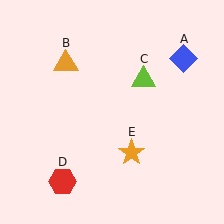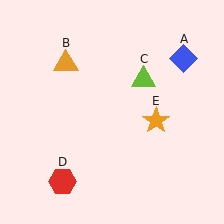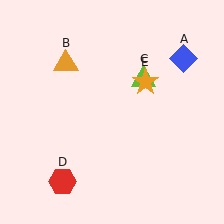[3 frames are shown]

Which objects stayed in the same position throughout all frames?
Blue diamond (object A) and orange triangle (object B) and lime triangle (object C) and red hexagon (object D) remained stationary.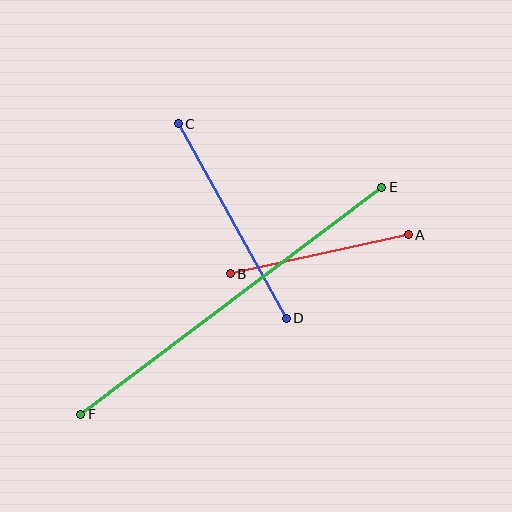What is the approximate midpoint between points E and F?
The midpoint is at approximately (231, 301) pixels.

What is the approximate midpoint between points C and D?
The midpoint is at approximately (232, 221) pixels.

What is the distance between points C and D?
The distance is approximately 223 pixels.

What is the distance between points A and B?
The distance is approximately 182 pixels.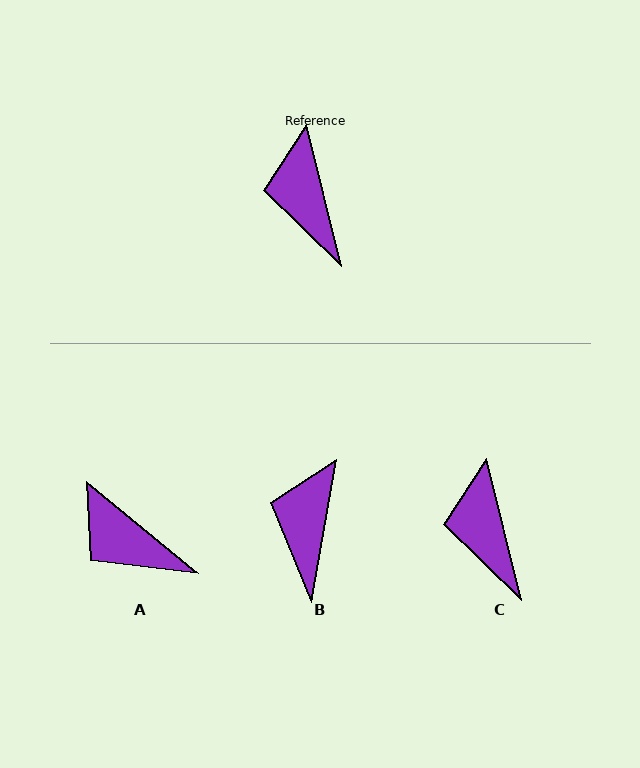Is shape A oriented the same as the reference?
No, it is off by about 37 degrees.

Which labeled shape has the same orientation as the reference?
C.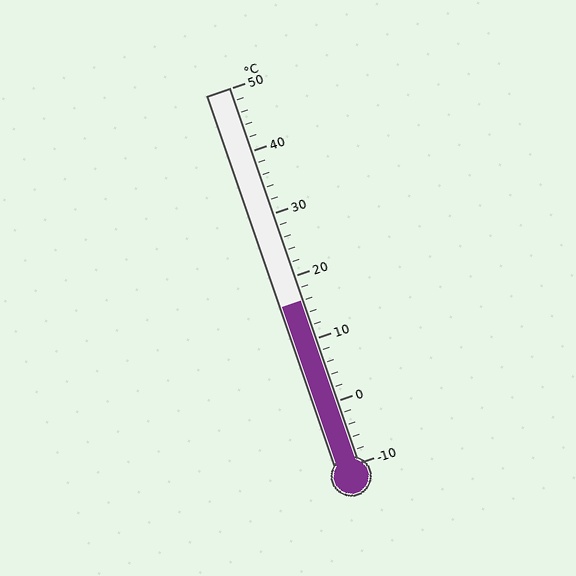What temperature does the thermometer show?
The thermometer shows approximately 16°C.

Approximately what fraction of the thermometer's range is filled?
The thermometer is filled to approximately 45% of its range.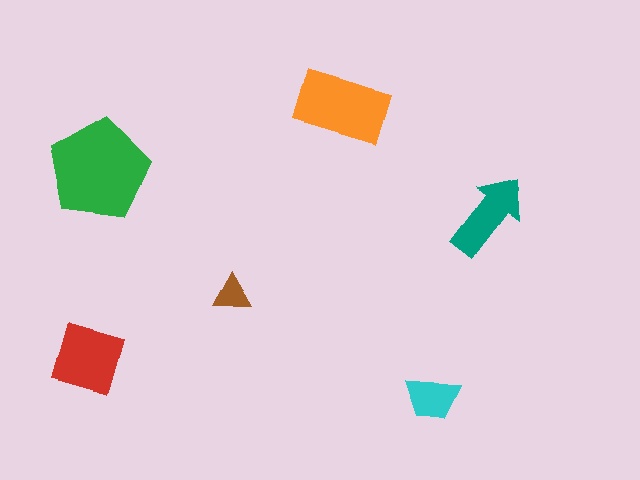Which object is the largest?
The green pentagon.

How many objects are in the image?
There are 6 objects in the image.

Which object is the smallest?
The brown triangle.